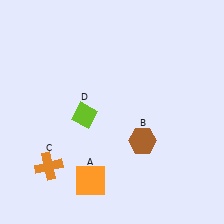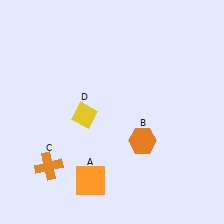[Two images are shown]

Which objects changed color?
B changed from brown to orange. D changed from lime to yellow.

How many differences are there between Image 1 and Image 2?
There are 2 differences between the two images.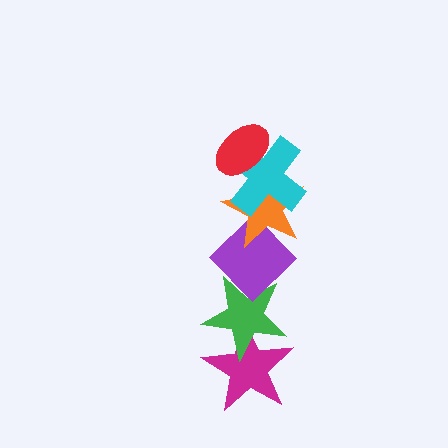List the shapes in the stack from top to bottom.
From top to bottom: the red ellipse, the cyan cross, the orange star, the purple diamond, the green star, the magenta star.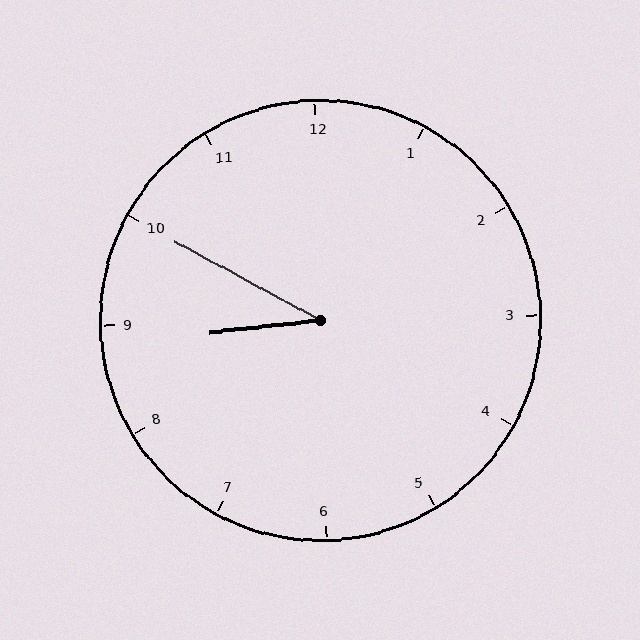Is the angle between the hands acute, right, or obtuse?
It is acute.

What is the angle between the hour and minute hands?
Approximately 35 degrees.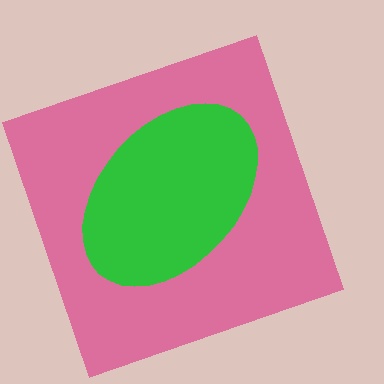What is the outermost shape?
The pink square.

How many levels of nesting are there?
2.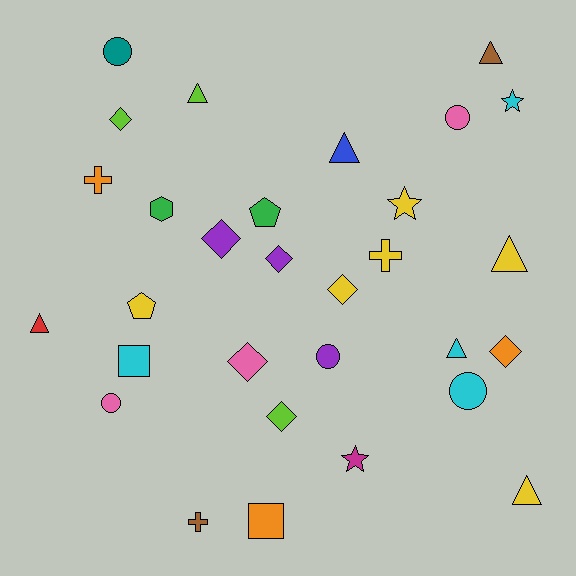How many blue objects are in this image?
There is 1 blue object.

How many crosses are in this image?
There are 3 crosses.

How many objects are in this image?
There are 30 objects.